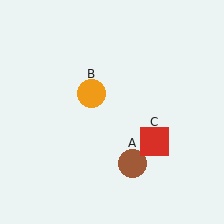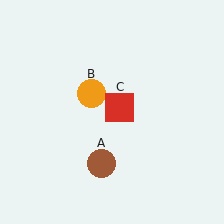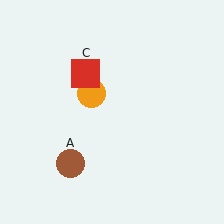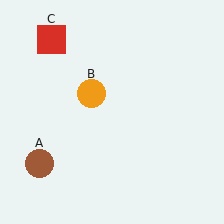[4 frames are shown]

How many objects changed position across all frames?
2 objects changed position: brown circle (object A), red square (object C).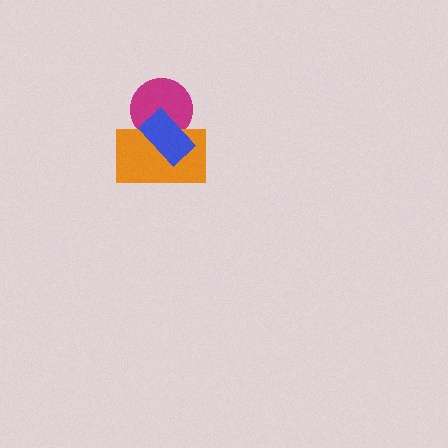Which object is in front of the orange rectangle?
The blue rectangle is in front of the orange rectangle.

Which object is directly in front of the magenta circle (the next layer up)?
The orange rectangle is directly in front of the magenta circle.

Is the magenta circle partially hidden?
Yes, it is partially covered by another shape.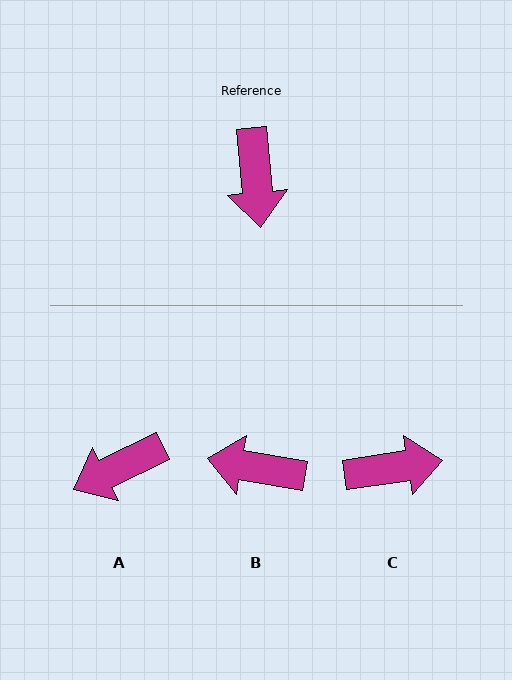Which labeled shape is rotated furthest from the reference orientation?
B, about 106 degrees away.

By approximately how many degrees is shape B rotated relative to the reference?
Approximately 106 degrees clockwise.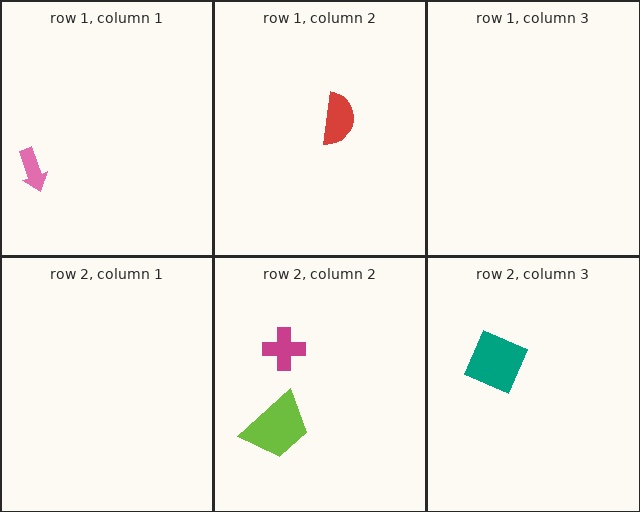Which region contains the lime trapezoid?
The row 2, column 2 region.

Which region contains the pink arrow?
The row 1, column 1 region.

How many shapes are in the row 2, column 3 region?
1.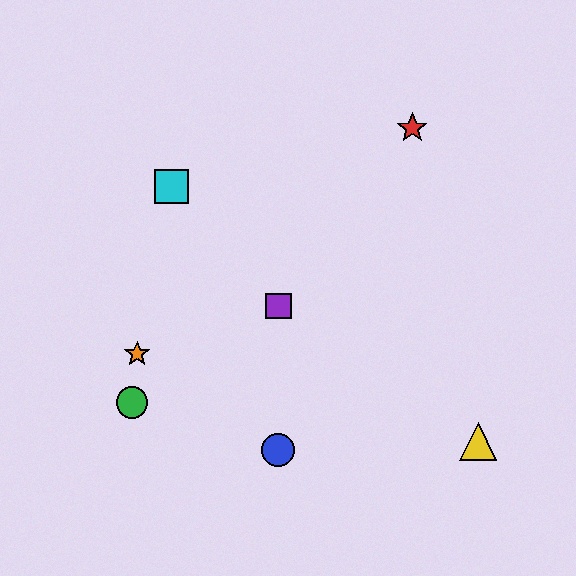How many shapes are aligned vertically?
2 shapes (the blue circle, the purple square) are aligned vertically.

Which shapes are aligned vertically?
The blue circle, the purple square are aligned vertically.